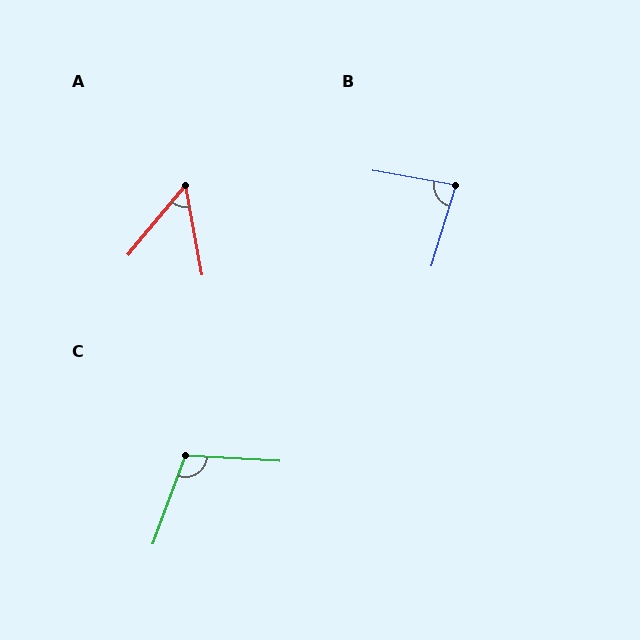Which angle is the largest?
C, at approximately 107 degrees.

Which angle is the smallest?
A, at approximately 50 degrees.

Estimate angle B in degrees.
Approximately 83 degrees.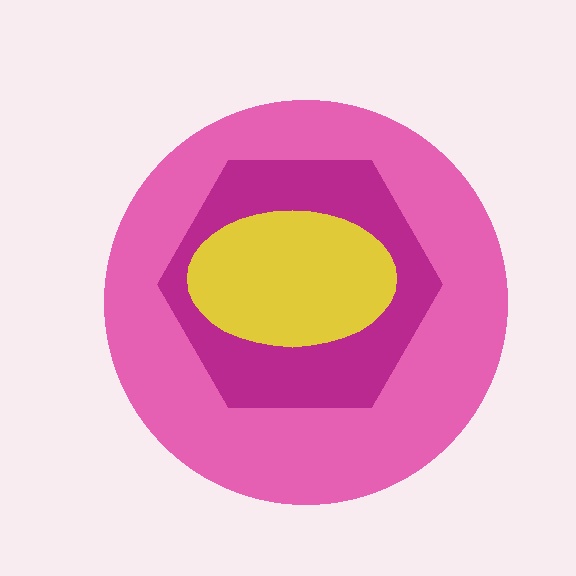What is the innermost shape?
The yellow ellipse.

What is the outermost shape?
The pink circle.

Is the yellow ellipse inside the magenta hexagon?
Yes.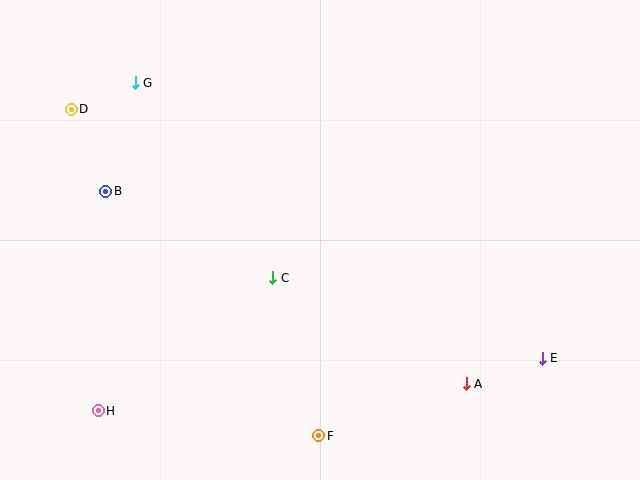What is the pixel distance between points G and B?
The distance between G and B is 112 pixels.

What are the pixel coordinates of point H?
Point H is at (98, 411).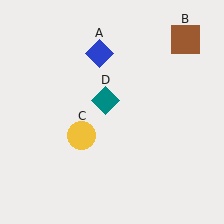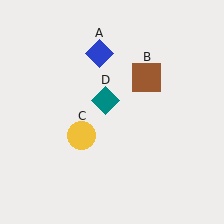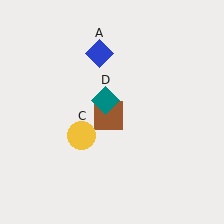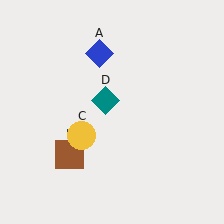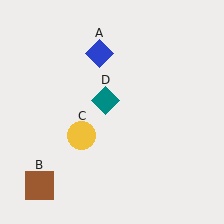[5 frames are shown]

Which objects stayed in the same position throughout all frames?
Blue diamond (object A) and yellow circle (object C) and teal diamond (object D) remained stationary.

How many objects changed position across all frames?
1 object changed position: brown square (object B).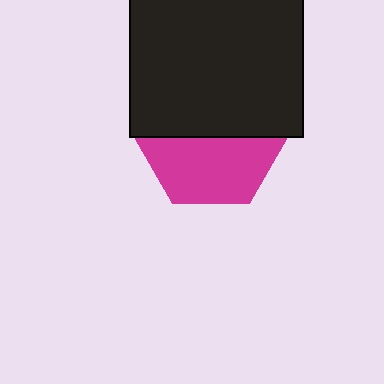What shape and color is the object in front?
The object in front is a black square.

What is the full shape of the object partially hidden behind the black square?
The partially hidden object is a magenta hexagon.